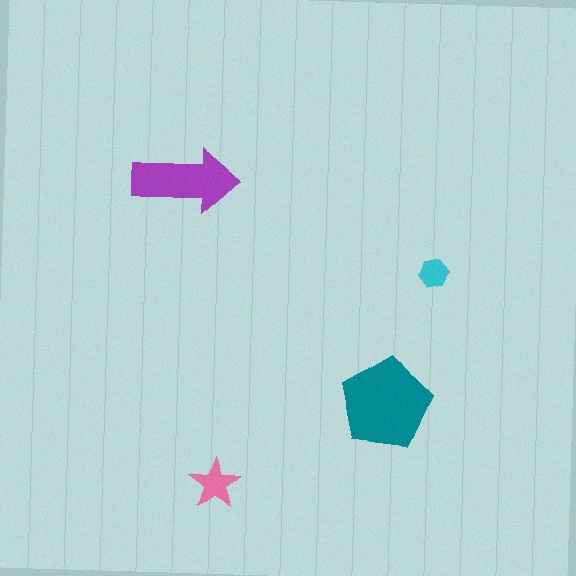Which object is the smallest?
The cyan hexagon.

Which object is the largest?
The teal pentagon.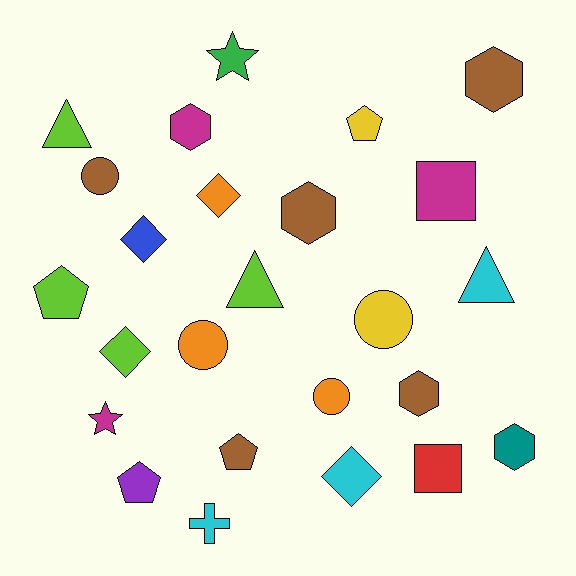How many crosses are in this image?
There is 1 cross.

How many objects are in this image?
There are 25 objects.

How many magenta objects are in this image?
There are 3 magenta objects.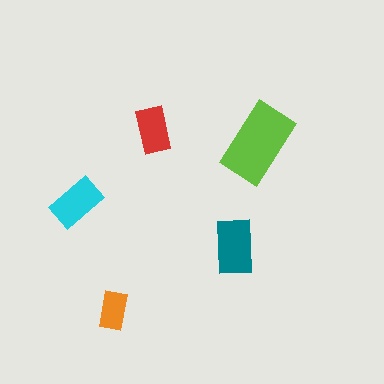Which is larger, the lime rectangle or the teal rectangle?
The lime one.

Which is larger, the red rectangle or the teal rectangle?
The teal one.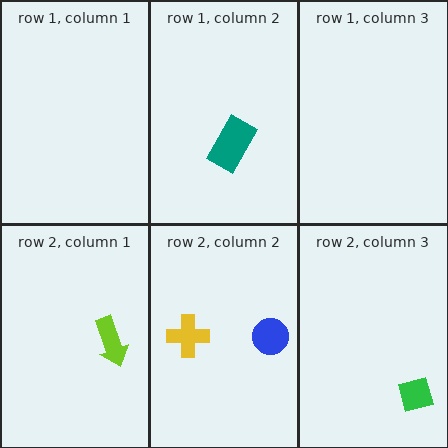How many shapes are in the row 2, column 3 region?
1.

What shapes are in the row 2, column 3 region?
The green diamond.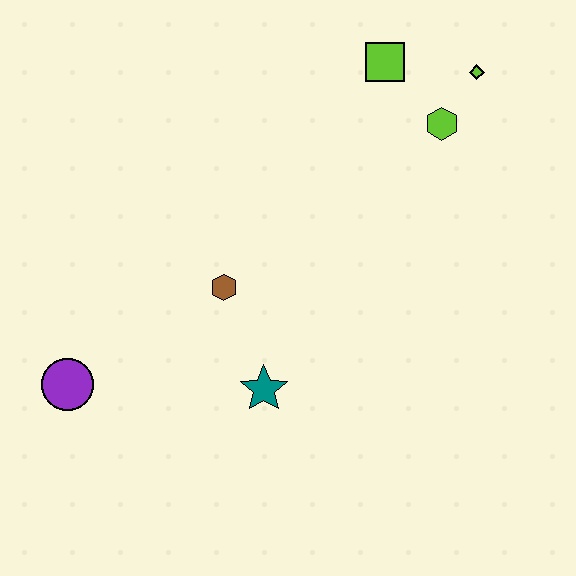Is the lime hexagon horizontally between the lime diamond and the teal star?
Yes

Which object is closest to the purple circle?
The brown hexagon is closest to the purple circle.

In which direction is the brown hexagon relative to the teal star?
The brown hexagon is above the teal star.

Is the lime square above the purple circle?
Yes